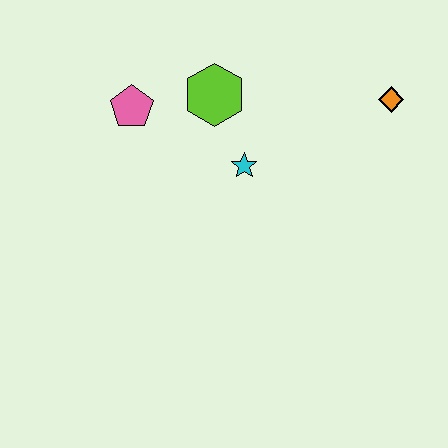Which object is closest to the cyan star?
The lime hexagon is closest to the cyan star.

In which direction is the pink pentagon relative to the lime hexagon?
The pink pentagon is to the left of the lime hexagon.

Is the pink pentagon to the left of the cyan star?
Yes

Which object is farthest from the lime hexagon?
The orange diamond is farthest from the lime hexagon.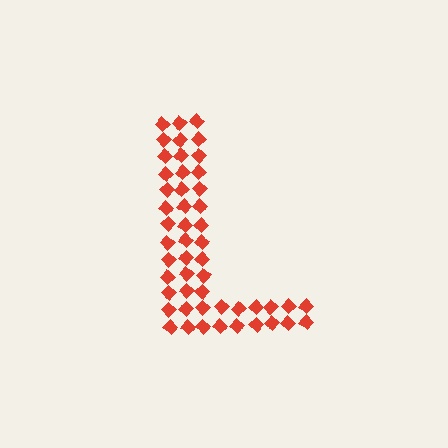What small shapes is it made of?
It is made of small diamonds.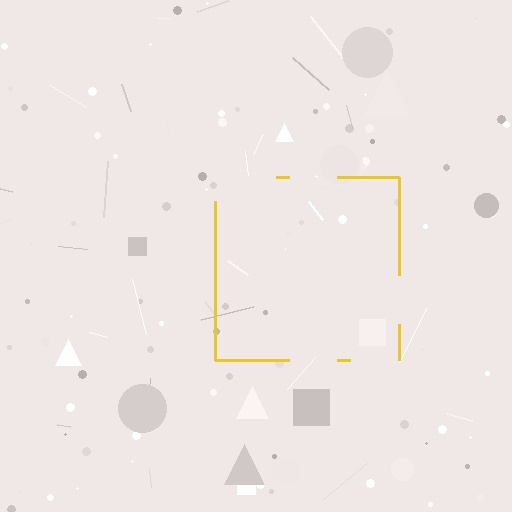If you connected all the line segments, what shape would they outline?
They would outline a square.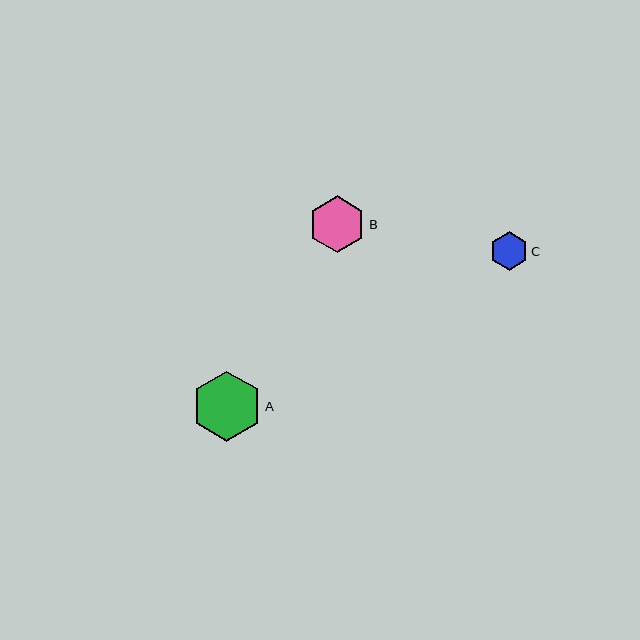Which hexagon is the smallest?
Hexagon C is the smallest with a size of approximately 38 pixels.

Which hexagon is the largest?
Hexagon A is the largest with a size of approximately 70 pixels.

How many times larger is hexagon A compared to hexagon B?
Hexagon A is approximately 1.2 times the size of hexagon B.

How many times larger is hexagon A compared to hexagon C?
Hexagon A is approximately 1.8 times the size of hexagon C.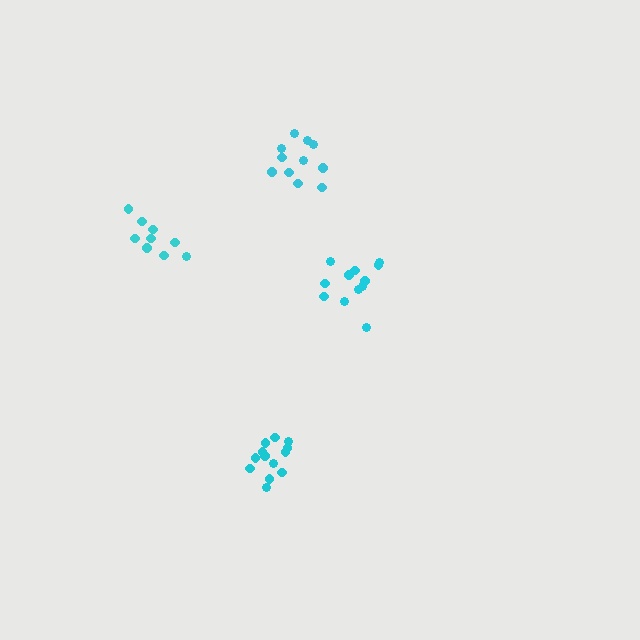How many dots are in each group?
Group 1: 13 dots, Group 2: 12 dots, Group 3: 9 dots, Group 4: 11 dots (45 total).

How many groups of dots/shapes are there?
There are 4 groups.